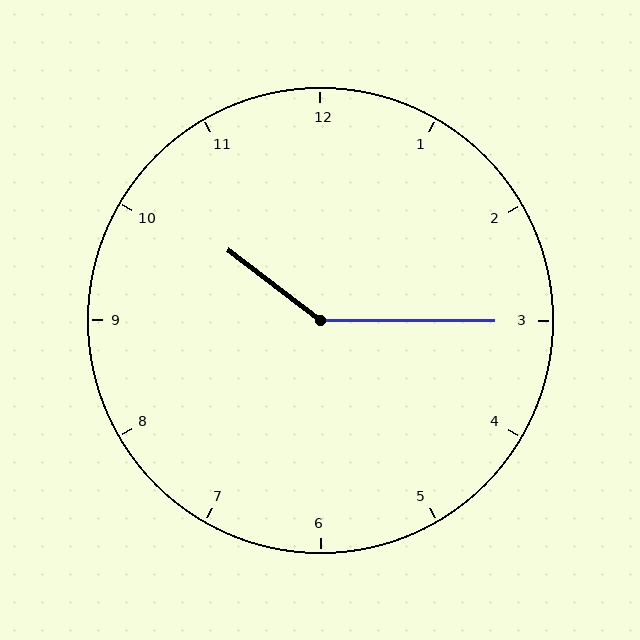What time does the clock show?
10:15.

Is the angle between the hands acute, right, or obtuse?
It is obtuse.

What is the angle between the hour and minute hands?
Approximately 142 degrees.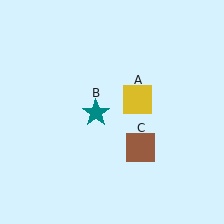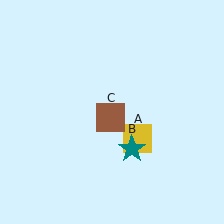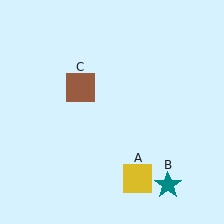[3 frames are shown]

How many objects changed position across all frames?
3 objects changed position: yellow square (object A), teal star (object B), brown square (object C).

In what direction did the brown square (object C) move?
The brown square (object C) moved up and to the left.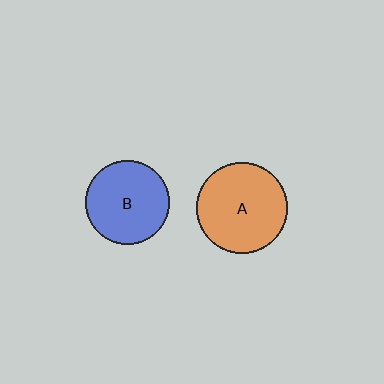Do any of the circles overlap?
No, none of the circles overlap.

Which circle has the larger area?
Circle A (orange).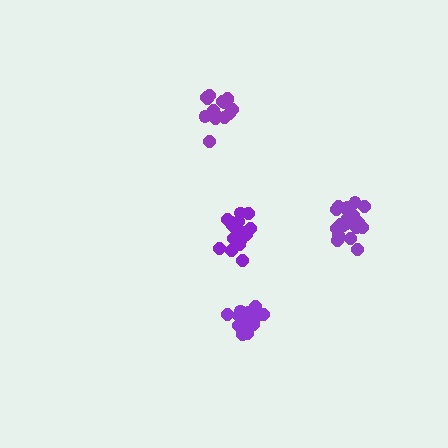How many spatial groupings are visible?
There are 4 spatial groupings.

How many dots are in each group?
Group 1: 18 dots, Group 2: 17 dots, Group 3: 21 dots, Group 4: 15 dots (71 total).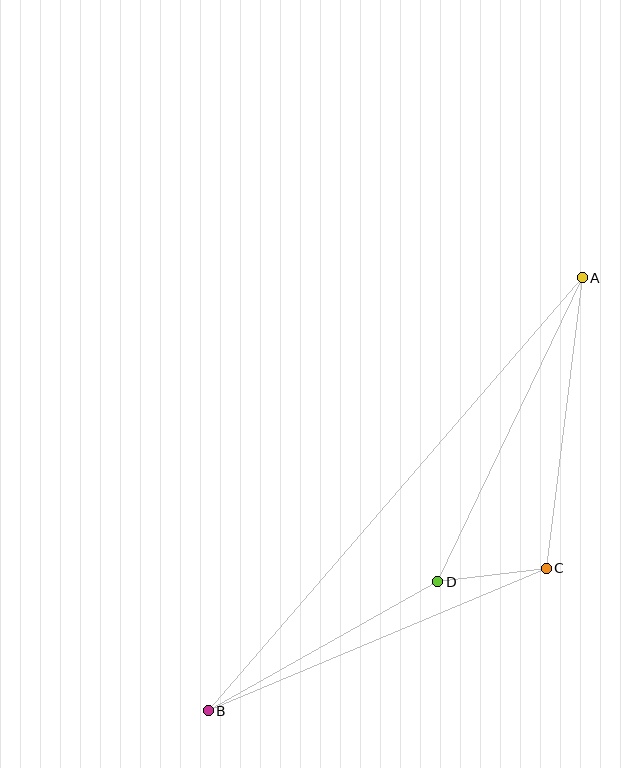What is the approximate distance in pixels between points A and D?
The distance between A and D is approximately 337 pixels.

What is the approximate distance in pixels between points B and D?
The distance between B and D is approximately 264 pixels.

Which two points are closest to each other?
Points C and D are closest to each other.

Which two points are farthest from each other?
Points A and B are farthest from each other.